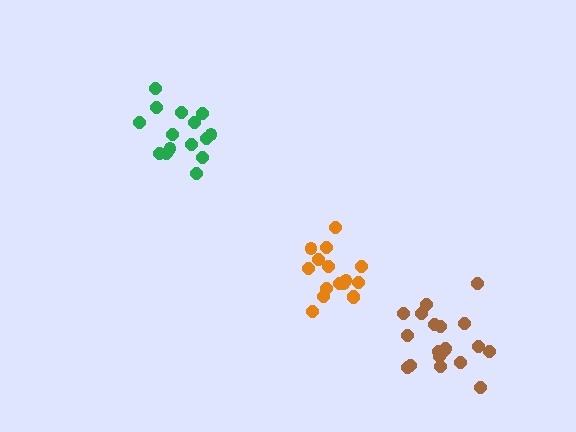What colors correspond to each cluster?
The clusters are colored: orange, green, brown.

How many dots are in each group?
Group 1: 16 dots, Group 2: 15 dots, Group 3: 19 dots (50 total).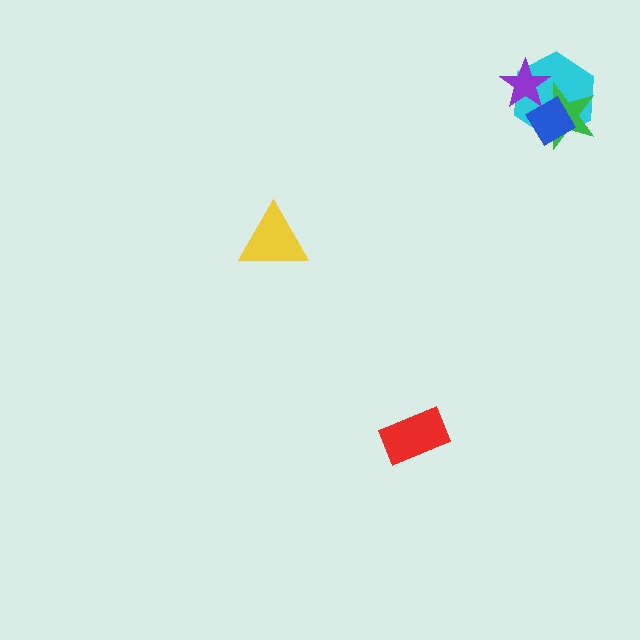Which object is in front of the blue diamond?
The purple star is in front of the blue diamond.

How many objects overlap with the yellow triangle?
0 objects overlap with the yellow triangle.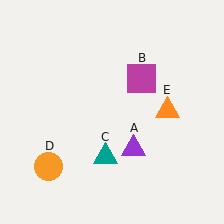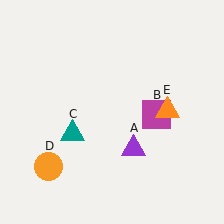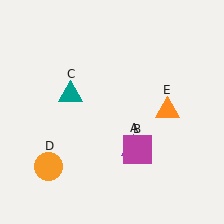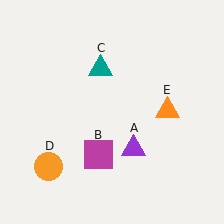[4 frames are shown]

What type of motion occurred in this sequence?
The magenta square (object B), teal triangle (object C) rotated clockwise around the center of the scene.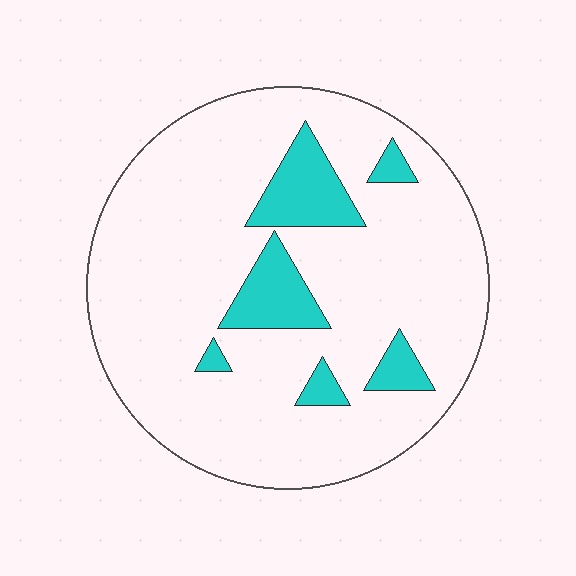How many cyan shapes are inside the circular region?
6.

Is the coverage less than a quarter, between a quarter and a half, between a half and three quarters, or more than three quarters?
Less than a quarter.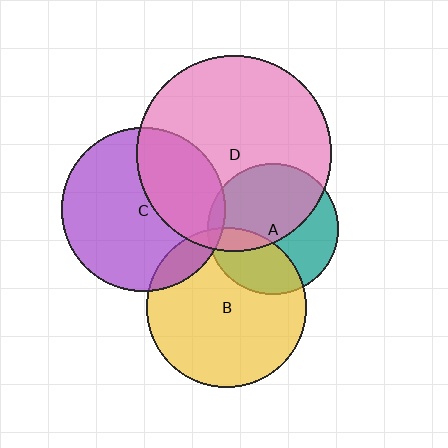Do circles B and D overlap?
Yes.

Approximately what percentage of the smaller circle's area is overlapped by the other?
Approximately 5%.